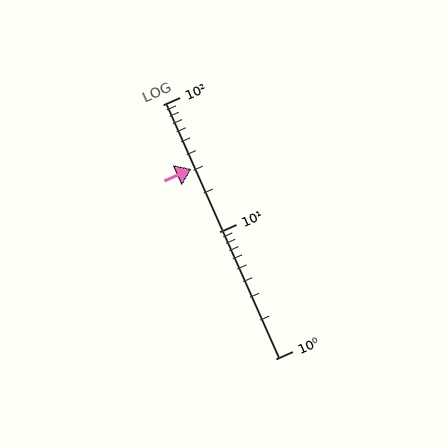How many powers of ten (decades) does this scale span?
The scale spans 2 decades, from 1 to 100.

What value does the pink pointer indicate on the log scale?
The pointer indicates approximately 31.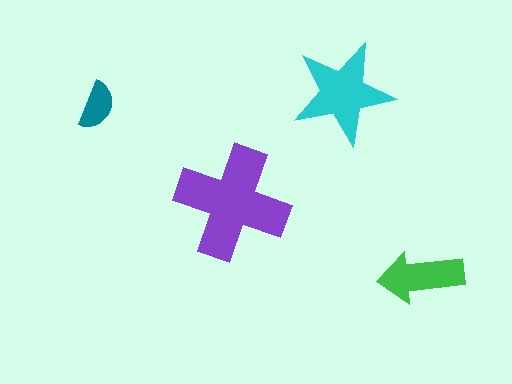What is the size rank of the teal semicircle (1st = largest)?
4th.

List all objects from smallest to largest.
The teal semicircle, the green arrow, the cyan star, the purple cross.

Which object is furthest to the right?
The green arrow is rightmost.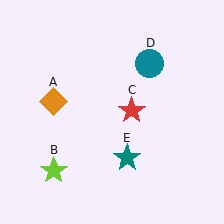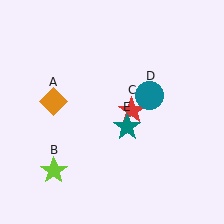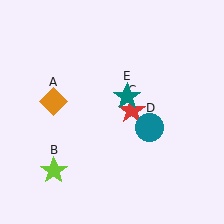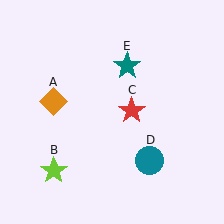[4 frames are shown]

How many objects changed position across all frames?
2 objects changed position: teal circle (object D), teal star (object E).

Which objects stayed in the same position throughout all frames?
Orange diamond (object A) and lime star (object B) and red star (object C) remained stationary.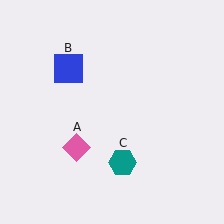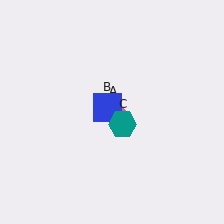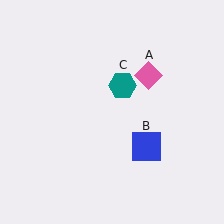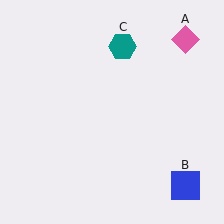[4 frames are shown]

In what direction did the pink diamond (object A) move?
The pink diamond (object A) moved up and to the right.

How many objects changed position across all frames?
3 objects changed position: pink diamond (object A), blue square (object B), teal hexagon (object C).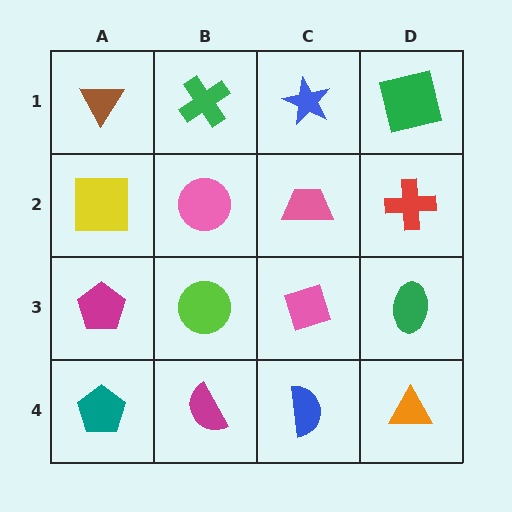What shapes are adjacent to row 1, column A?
A yellow square (row 2, column A), a green cross (row 1, column B).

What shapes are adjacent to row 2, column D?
A green square (row 1, column D), a green ellipse (row 3, column D), a pink trapezoid (row 2, column C).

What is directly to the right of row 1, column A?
A green cross.